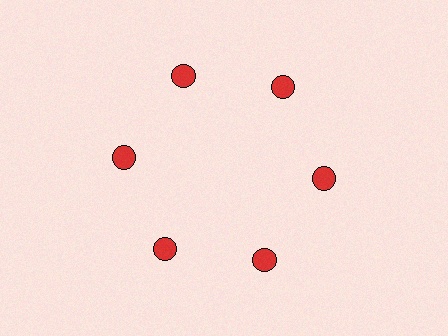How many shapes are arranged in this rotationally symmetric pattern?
There are 6 shapes, arranged in 6 groups of 1.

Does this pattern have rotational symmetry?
Yes, this pattern has 6-fold rotational symmetry. It looks the same after rotating 60 degrees around the center.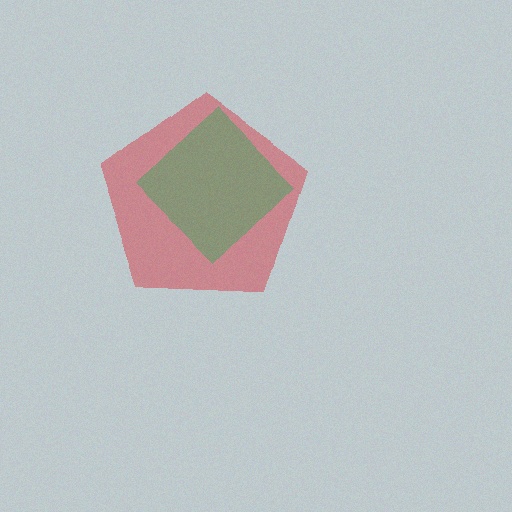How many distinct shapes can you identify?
There are 2 distinct shapes: a red pentagon, a green diamond.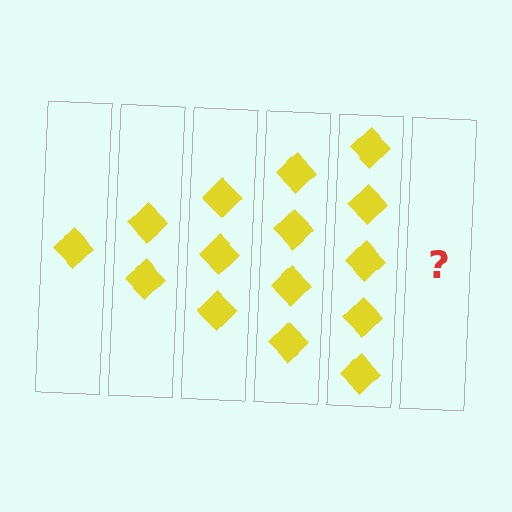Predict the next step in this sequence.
The next step is 6 diamonds.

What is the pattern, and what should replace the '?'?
The pattern is that each step adds one more diamond. The '?' should be 6 diamonds.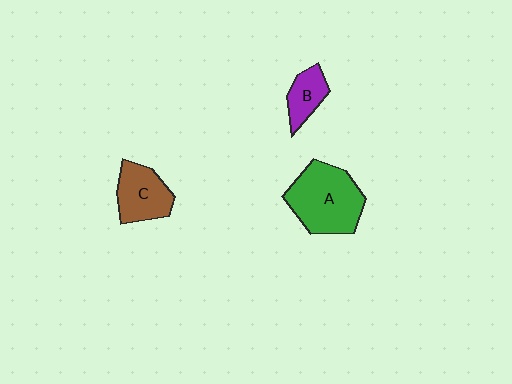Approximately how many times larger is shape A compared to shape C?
Approximately 1.6 times.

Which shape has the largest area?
Shape A (green).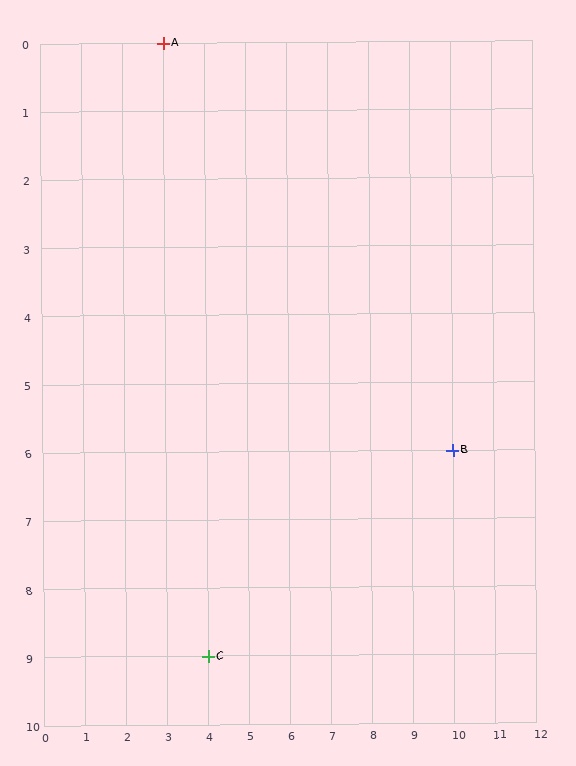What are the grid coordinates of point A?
Point A is at grid coordinates (3, 0).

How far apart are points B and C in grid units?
Points B and C are 6 columns and 3 rows apart (about 6.7 grid units diagonally).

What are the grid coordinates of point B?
Point B is at grid coordinates (10, 6).